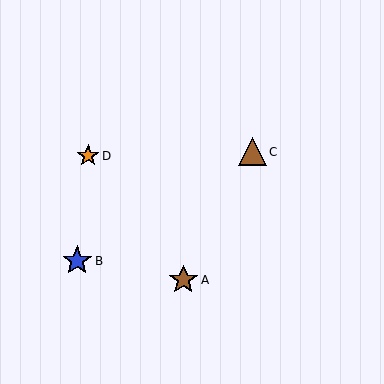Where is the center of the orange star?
The center of the orange star is at (88, 156).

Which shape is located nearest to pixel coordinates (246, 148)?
The brown triangle (labeled C) at (252, 152) is nearest to that location.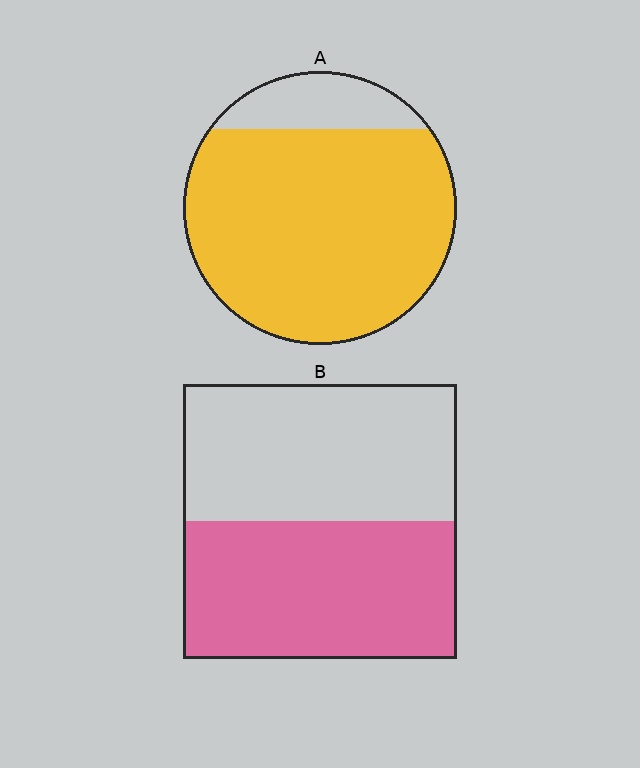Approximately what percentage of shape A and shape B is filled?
A is approximately 85% and B is approximately 50%.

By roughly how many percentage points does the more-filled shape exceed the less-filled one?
By roughly 35 percentage points (A over B).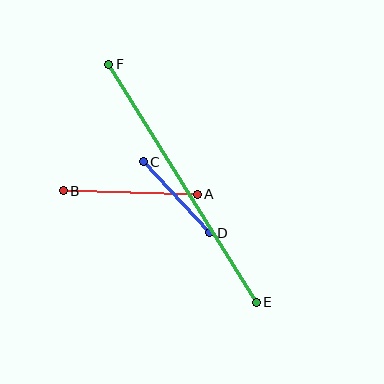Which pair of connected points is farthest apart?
Points E and F are farthest apart.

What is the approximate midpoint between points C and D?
The midpoint is at approximately (176, 197) pixels.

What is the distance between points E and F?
The distance is approximately 280 pixels.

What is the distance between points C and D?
The distance is approximately 98 pixels.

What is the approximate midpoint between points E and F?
The midpoint is at approximately (183, 183) pixels.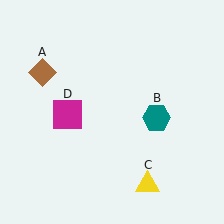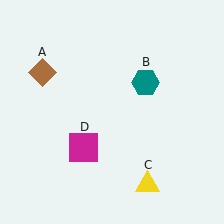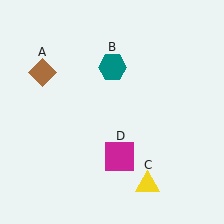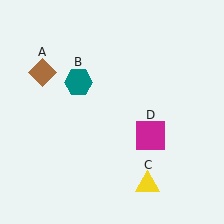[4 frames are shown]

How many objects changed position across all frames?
2 objects changed position: teal hexagon (object B), magenta square (object D).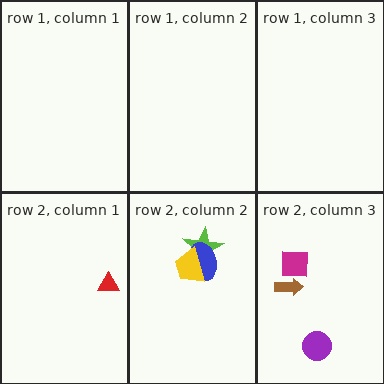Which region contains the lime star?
The row 2, column 2 region.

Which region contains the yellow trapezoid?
The row 2, column 2 region.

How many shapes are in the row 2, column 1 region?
1.